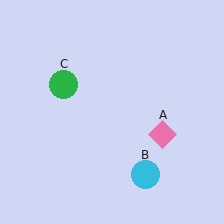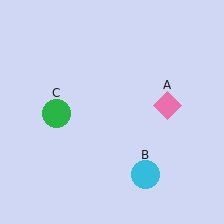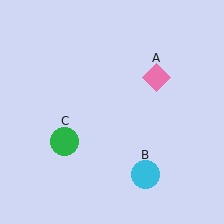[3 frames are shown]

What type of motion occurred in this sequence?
The pink diamond (object A), green circle (object C) rotated counterclockwise around the center of the scene.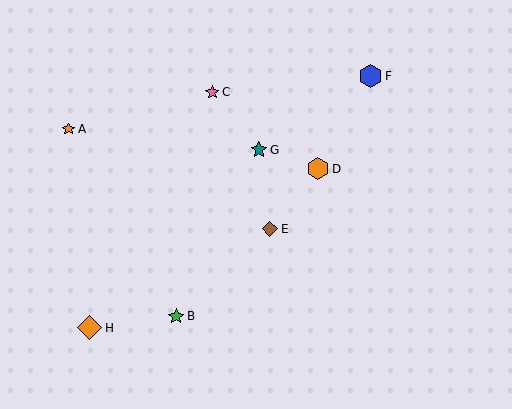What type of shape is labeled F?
Shape F is a blue hexagon.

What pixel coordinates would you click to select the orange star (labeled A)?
Click at (68, 129) to select the orange star A.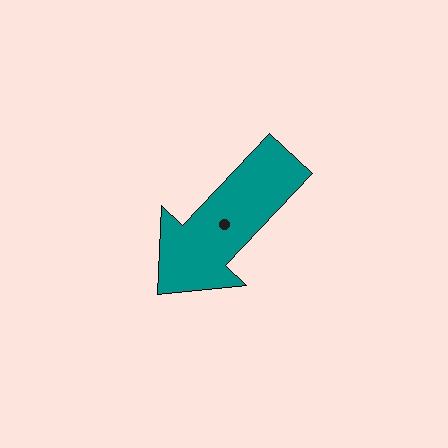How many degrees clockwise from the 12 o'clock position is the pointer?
Approximately 223 degrees.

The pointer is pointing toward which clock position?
Roughly 7 o'clock.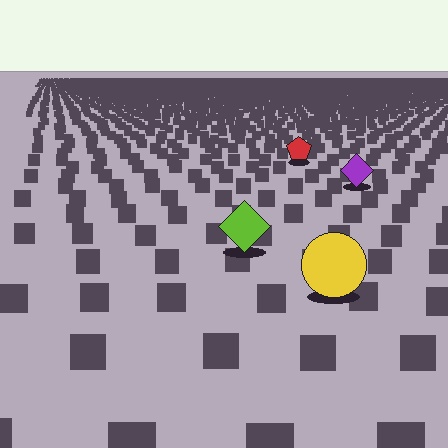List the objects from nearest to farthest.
From nearest to farthest: the yellow circle, the lime diamond, the purple diamond, the red pentagon.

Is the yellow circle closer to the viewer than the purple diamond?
Yes. The yellow circle is closer — you can tell from the texture gradient: the ground texture is coarser near it.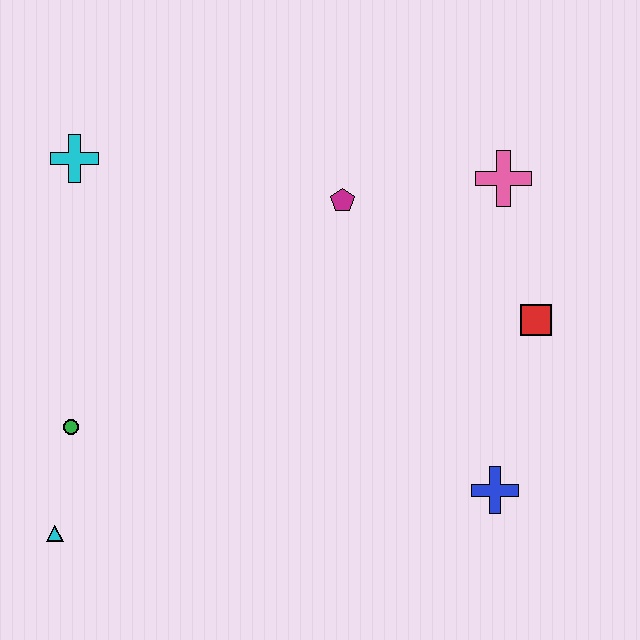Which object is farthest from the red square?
The cyan triangle is farthest from the red square.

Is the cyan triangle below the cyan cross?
Yes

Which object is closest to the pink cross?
The red square is closest to the pink cross.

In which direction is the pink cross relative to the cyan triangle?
The pink cross is to the right of the cyan triangle.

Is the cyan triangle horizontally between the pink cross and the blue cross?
No